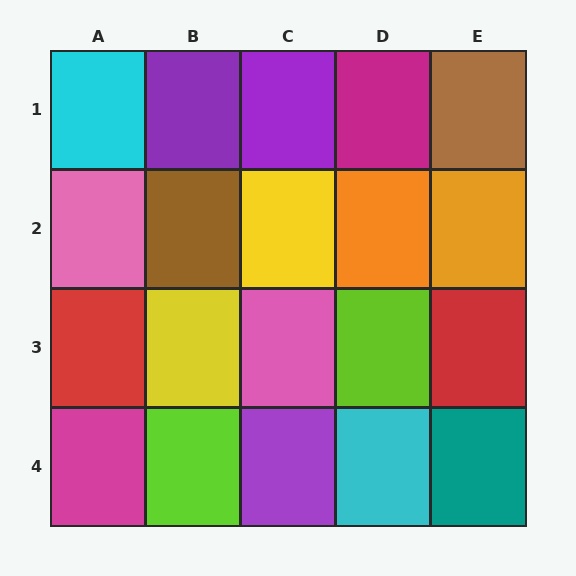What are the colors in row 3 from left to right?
Red, yellow, pink, lime, red.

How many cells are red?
2 cells are red.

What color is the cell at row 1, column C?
Purple.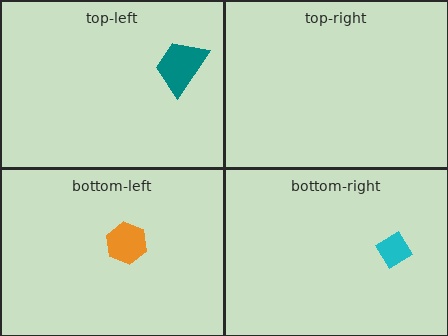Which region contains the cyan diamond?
The bottom-right region.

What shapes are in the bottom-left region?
The orange hexagon.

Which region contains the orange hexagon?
The bottom-left region.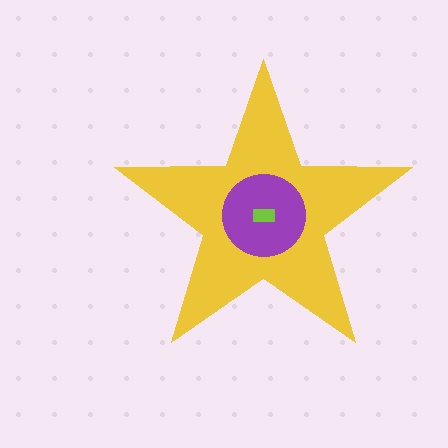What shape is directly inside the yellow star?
The purple circle.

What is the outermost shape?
The yellow star.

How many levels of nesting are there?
3.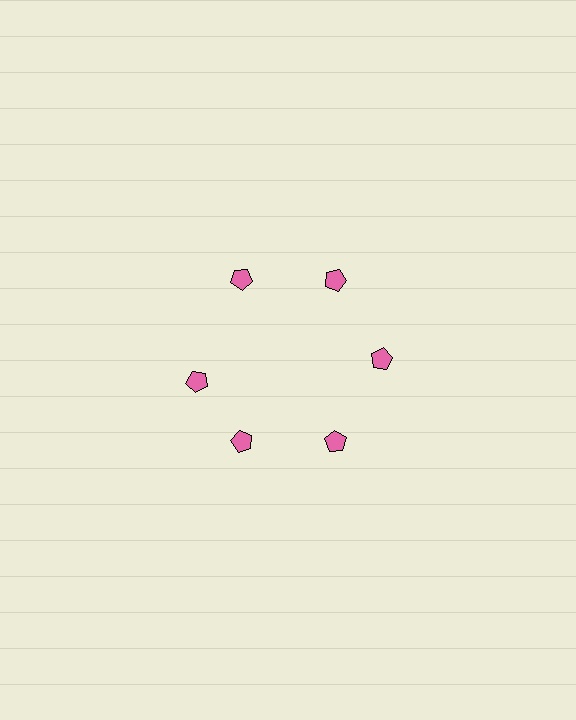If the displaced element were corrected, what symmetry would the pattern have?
It would have 6-fold rotational symmetry — the pattern would map onto itself every 60 degrees.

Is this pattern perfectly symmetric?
No. The 6 pink pentagons are arranged in a ring, but one element near the 9 o'clock position is rotated out of alignment along the ring, breaking the 6-fold rotational symmetry.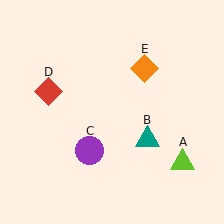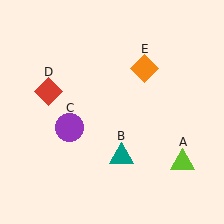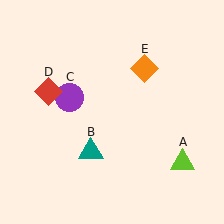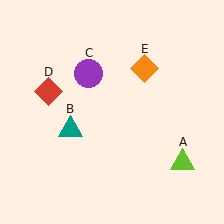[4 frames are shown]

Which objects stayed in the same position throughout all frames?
Lime triangle (object A) and red diamond (object D) and orange diamond (object E) remained stationary.